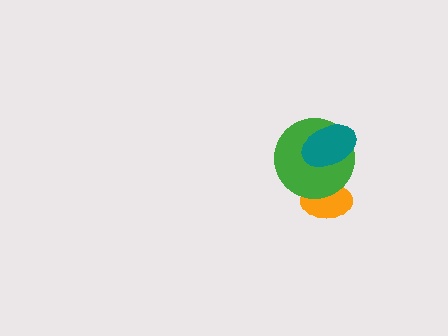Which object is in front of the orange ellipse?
The green circle is in front of the orange ellipse.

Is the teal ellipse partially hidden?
No, no other shape covers it.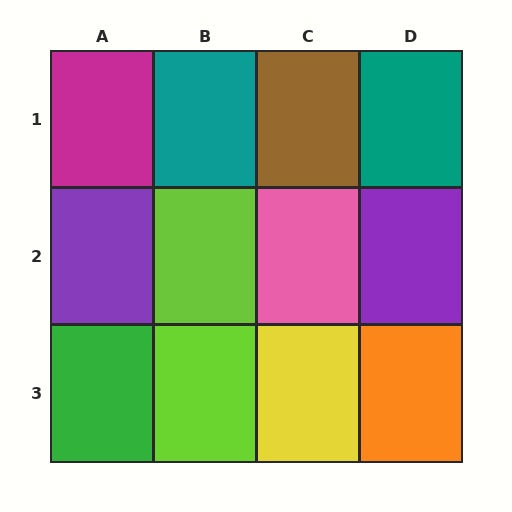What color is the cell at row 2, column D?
Purple.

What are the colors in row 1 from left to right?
Magenta, teal, brown, teal.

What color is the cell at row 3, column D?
Orange.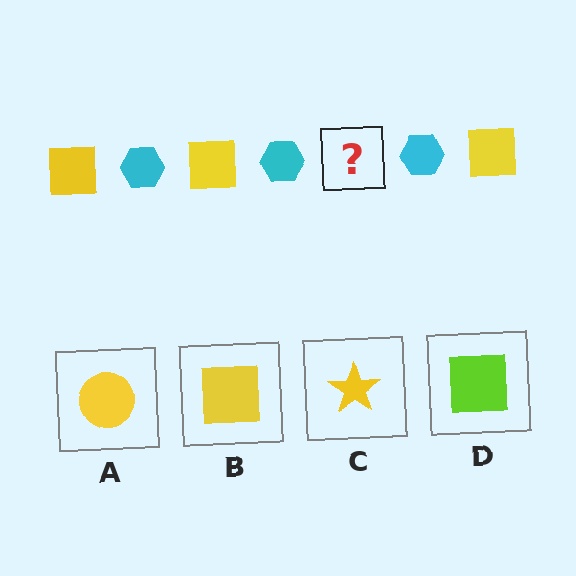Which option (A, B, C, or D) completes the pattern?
B.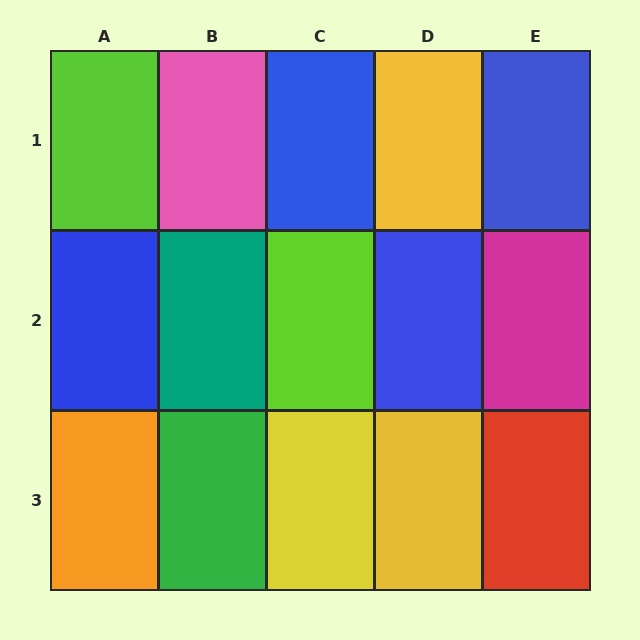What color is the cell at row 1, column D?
Yellow.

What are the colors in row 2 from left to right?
Blue, teal, lime, blue, magenta.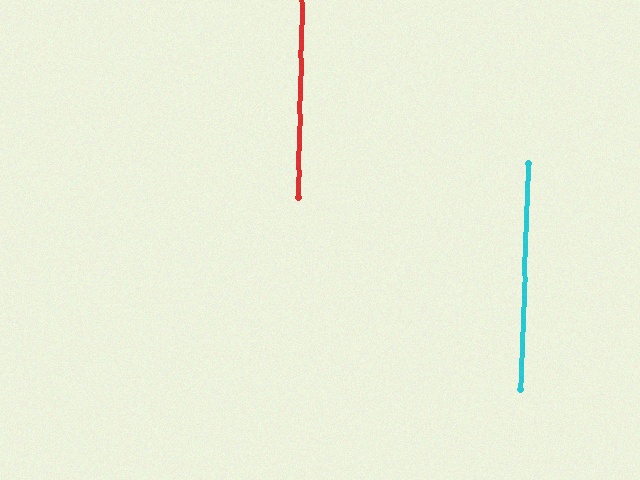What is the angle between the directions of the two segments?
Approximately 1 degree.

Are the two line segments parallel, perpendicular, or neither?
Parallel — their directions differ by only 0.7°.